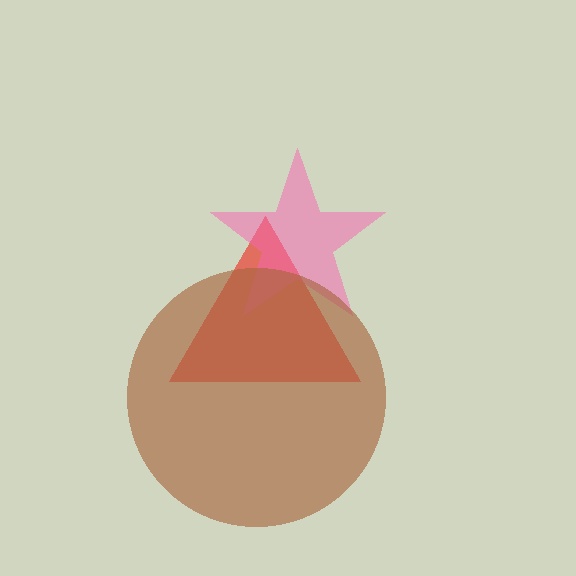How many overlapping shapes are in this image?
There are 3 overlapping shapes in the image.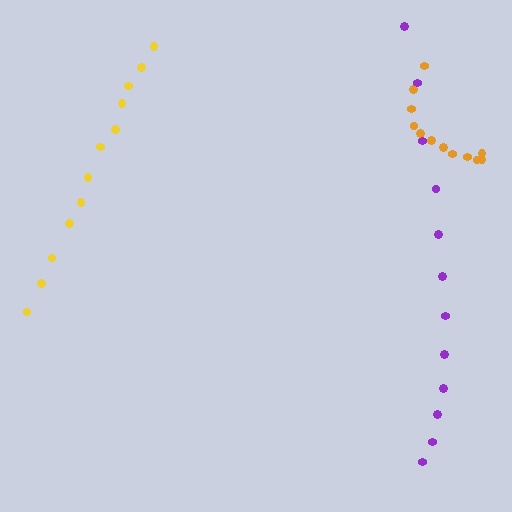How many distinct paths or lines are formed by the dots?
There are 3 distinct paths.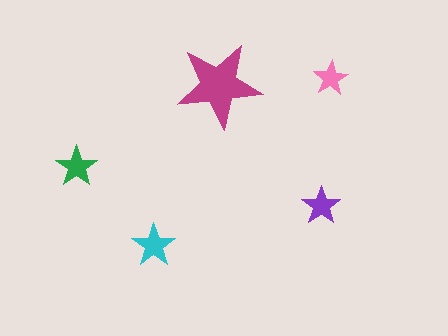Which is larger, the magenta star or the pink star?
The magenta one.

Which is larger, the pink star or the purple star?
The purple one.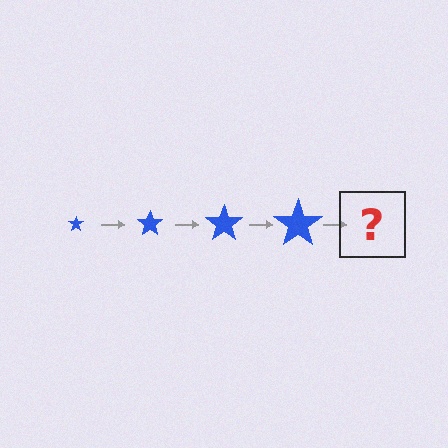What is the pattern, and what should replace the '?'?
The pattern is that the star gets progressively larger each step. The '?' should be a blue star, larger than the previous one.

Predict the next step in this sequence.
The next step is a blue star, larger than the previous one.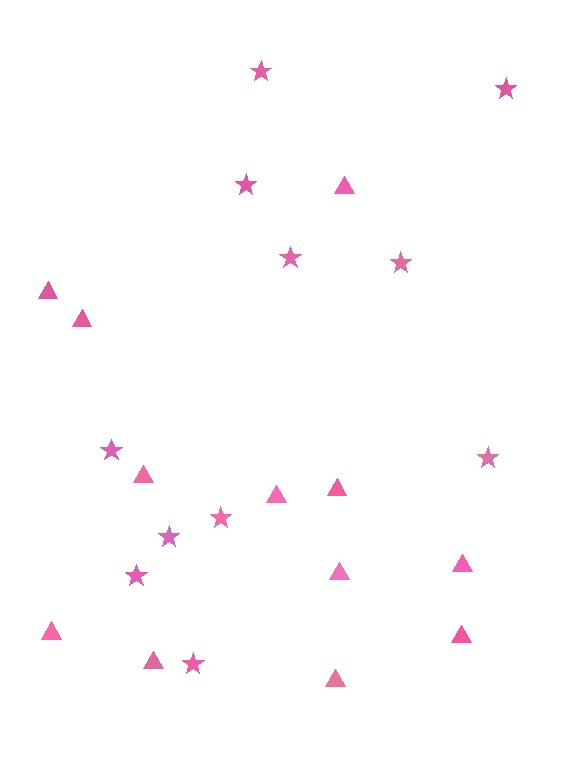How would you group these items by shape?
There are 2 groups: one group of triangles (12) and one group of stars (11).